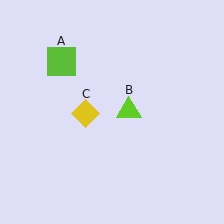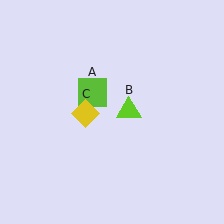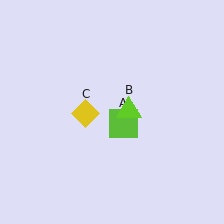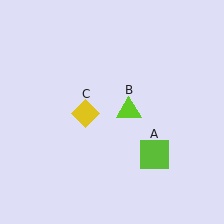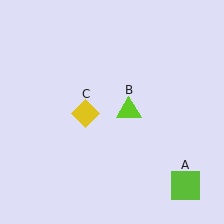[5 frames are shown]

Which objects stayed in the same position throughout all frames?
Lime triangle (object B) and yellow diamond (object C) remained stationary.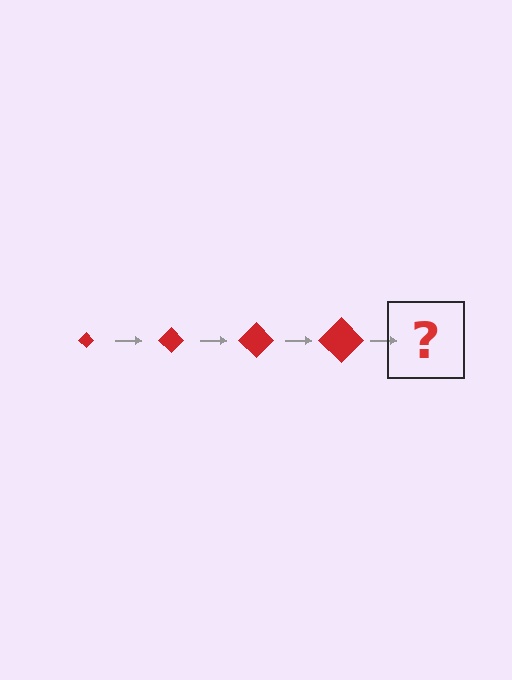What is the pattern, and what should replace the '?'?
The pattern is that the diamond gets progressively larger each step. The '?' should be a red diamond, larger than the previous one.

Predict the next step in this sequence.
The next step is a red diamond, larger than the previous one.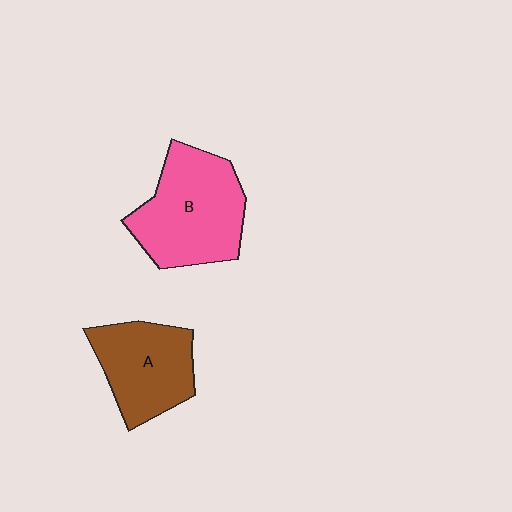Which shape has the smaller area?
Shape A (brown).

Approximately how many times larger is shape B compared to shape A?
Approximately 1.3 times.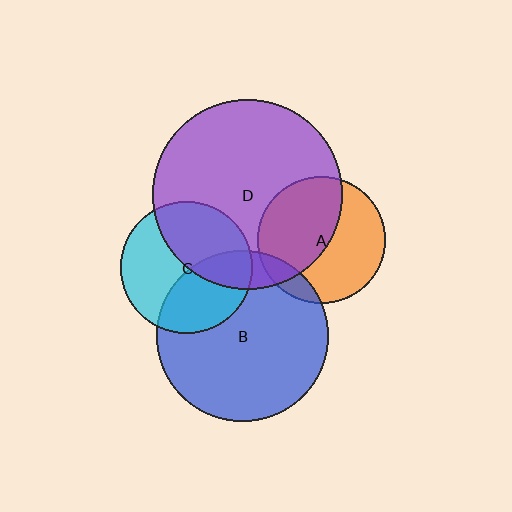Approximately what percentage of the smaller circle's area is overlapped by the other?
Approximately 45%.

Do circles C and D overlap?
Yes.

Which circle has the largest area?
Circle D (purple).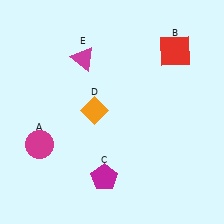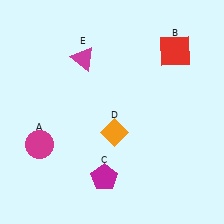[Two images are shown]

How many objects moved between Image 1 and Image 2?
1 object moved between the two images.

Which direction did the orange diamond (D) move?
The orange diamond (D) moved down.